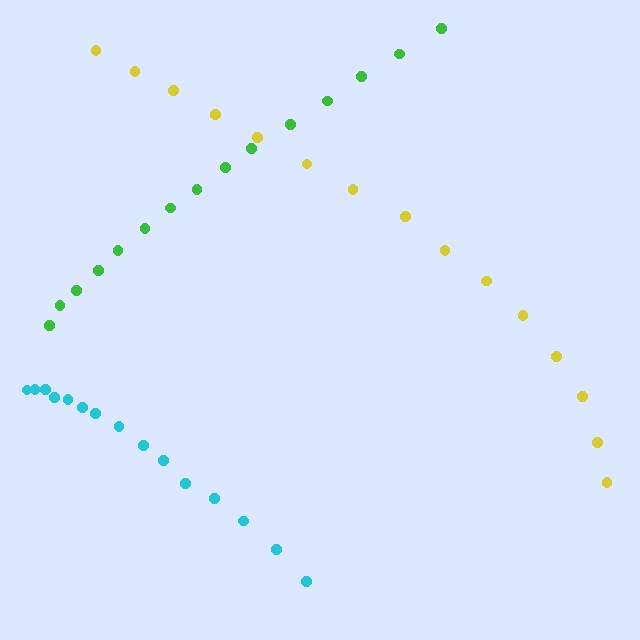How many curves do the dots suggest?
There are 3 distinct paths.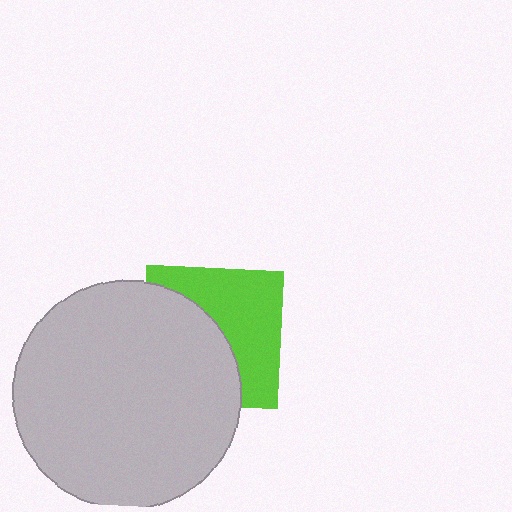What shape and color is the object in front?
The object in front is a light gray circle.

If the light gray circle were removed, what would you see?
You would see the complete lime square.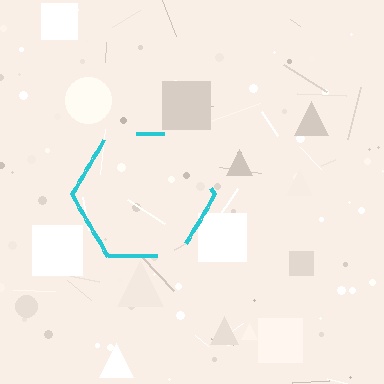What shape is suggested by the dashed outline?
The dashed outline suggests a hexagon.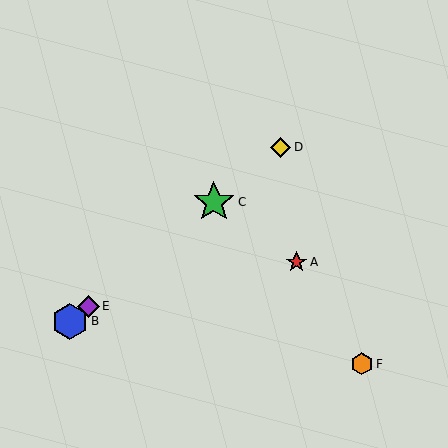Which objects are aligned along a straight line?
Objects B, C, D, E are aligned along a straight line.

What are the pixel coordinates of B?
Object B is at (70, 321).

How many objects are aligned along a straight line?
4 objects (B, C, D, E) are aligned along a straight line.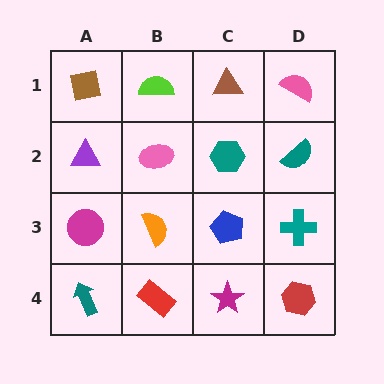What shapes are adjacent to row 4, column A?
A magenta circle (row 3, column A), a red rectangle (row 4, column B).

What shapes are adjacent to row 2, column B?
A lime semicircle (row 1, column B), an orange semicircle (row 3, column B), a purple triangle (row 2, column A), a teal hexagon (row 2, column C).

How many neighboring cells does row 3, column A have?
3.